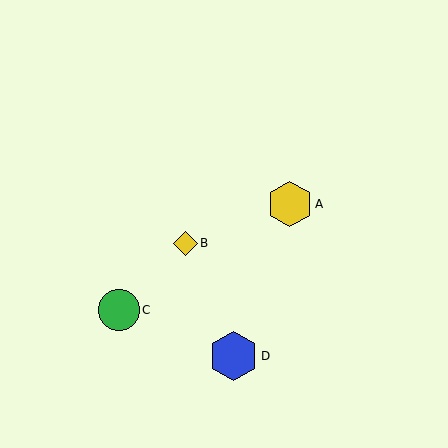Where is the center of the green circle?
The center of the green circle is at (119, 310).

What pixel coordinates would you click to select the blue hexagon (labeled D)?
Click at (234, 356) to select the blue hexagon D.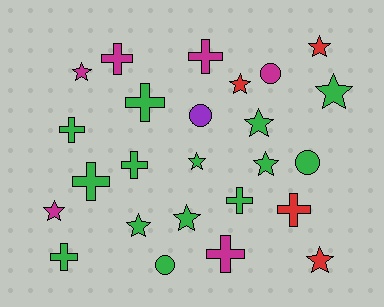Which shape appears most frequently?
Star, with 11 objects.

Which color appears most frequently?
Green, with 14 objects.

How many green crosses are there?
There are 6 green crosses.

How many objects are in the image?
There are 25 objects.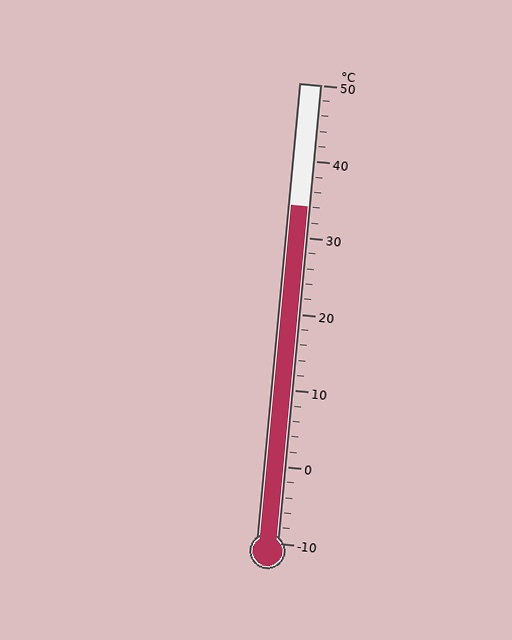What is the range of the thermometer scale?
The thermometer scale ranges from -10°C to 50°C.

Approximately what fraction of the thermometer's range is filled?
The thermometer is filled to approximately 75% of its range.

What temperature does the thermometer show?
The thermometer shows approximately 34°C.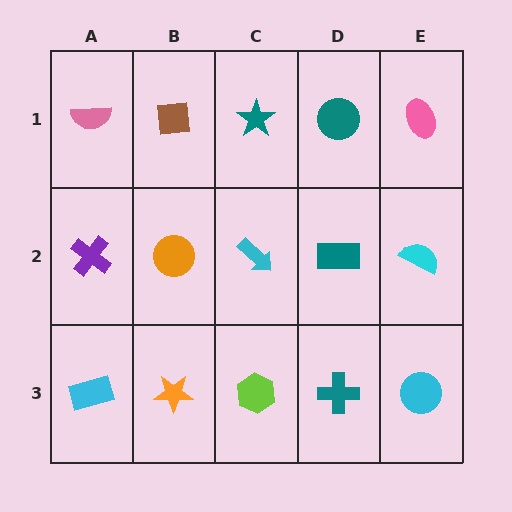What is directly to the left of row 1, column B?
A pink semicircle.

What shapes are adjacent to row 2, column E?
A pink ellipse (row 1, column E), a cyan circle (row 3, column E), a teal rectangle (row 2, column D).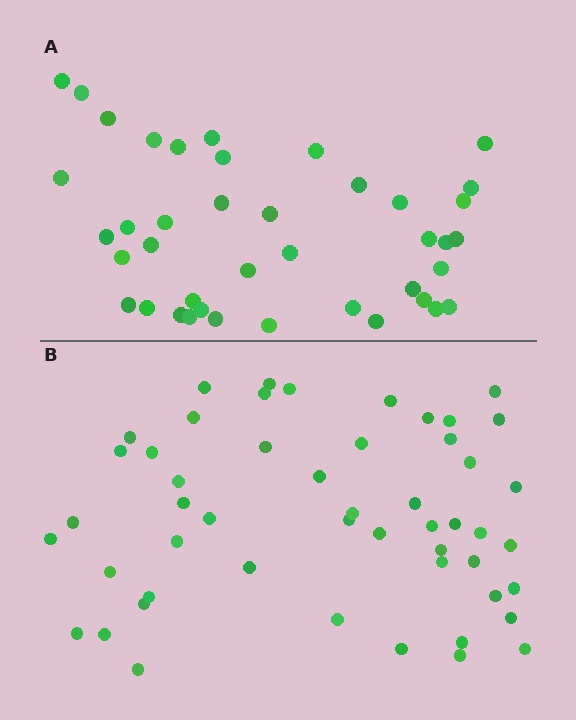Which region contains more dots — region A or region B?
Region B (the bottom region) has more dots.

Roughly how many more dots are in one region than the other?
Region B has roughly 10 or so more dots than region A.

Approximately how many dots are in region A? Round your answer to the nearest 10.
About 40 dots. (The exact count is 41, which rounds to 40.)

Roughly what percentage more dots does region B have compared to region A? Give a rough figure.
About 25% more.